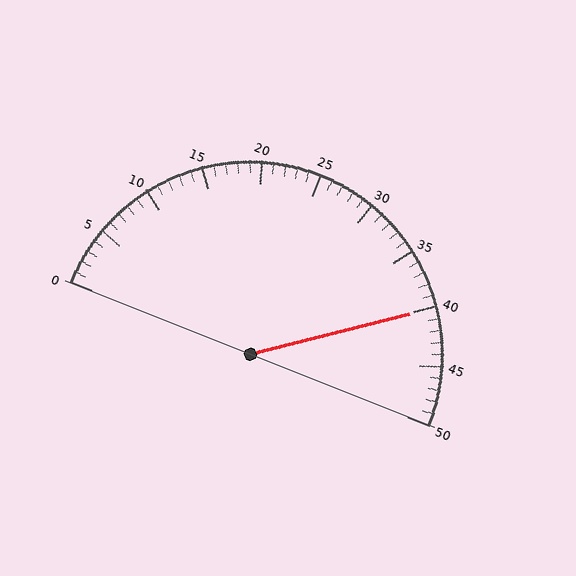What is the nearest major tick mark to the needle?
The nearest major tick mark is 40.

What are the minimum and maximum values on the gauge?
The gauge ranges from 0 to 50.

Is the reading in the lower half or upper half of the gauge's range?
The reading is in the upper half of the range (0 to 50).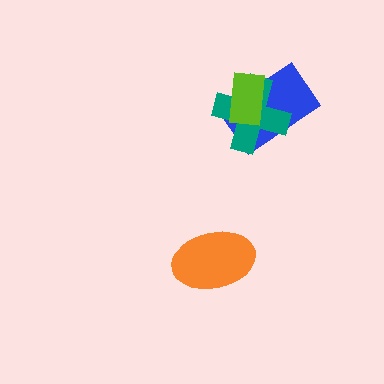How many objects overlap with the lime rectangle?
2 objects overlap with the lime rectangle.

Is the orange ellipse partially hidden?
No, no other shape covers it.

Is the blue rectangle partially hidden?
Yes, it is partially covered by another shape.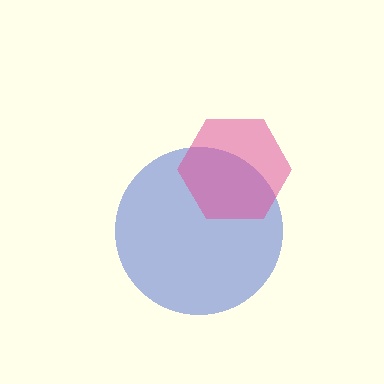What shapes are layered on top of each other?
The layered shapes are: a blue circle, a pink hexagon.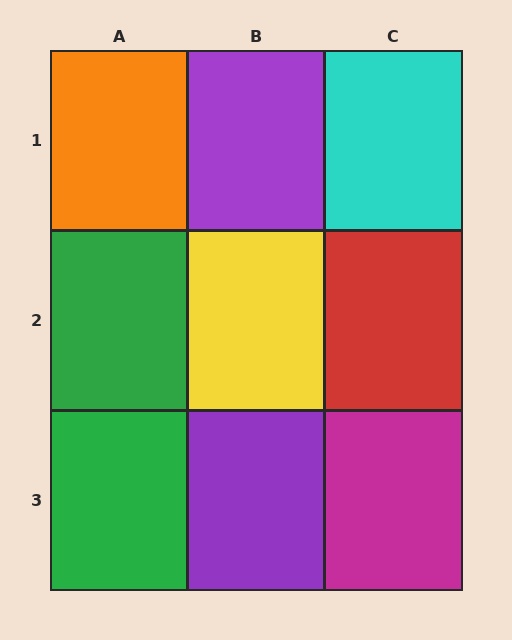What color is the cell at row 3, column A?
Green.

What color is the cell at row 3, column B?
Purple.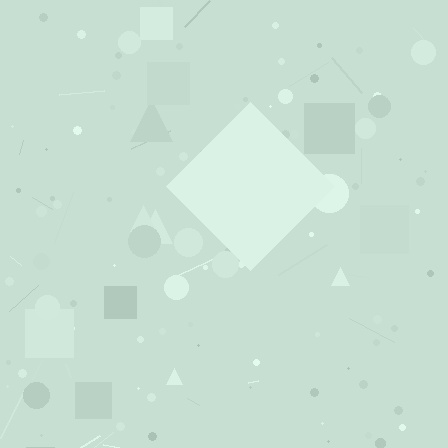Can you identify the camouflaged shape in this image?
The camouflaged shape is a diamond.